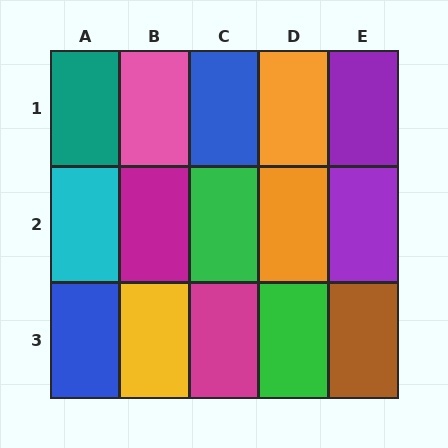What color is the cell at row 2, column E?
Purple.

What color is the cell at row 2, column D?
Orange.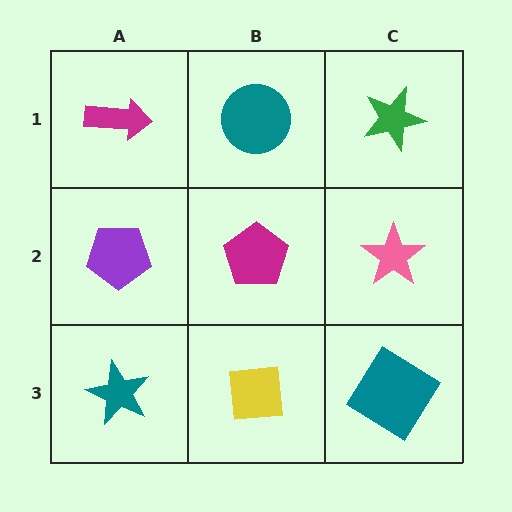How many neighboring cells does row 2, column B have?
4.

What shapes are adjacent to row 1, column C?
A pink star (row 2, column C), a teal circle (row 1, column B).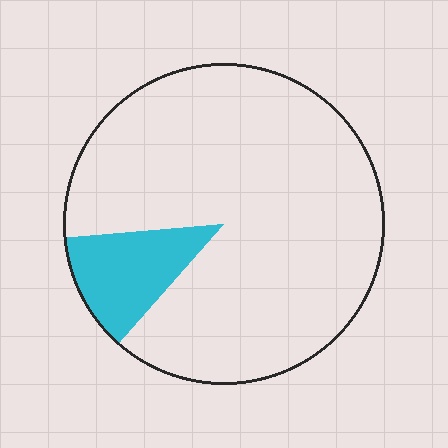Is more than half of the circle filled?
No.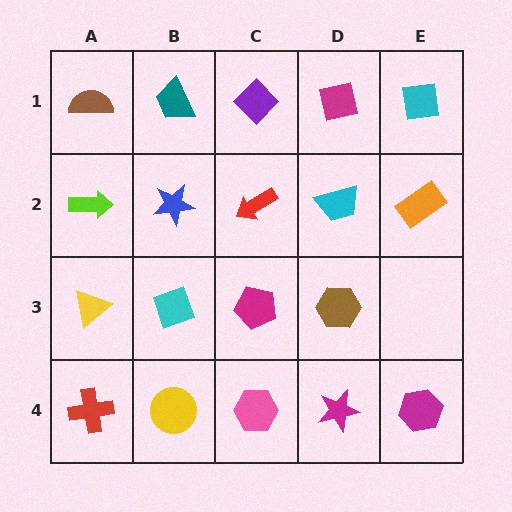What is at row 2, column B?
A blue star.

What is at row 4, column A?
A red cross.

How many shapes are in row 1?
5 shapes.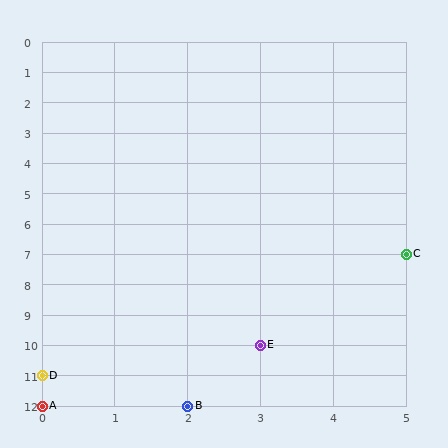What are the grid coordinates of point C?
Point C is at grid coordinates (5, 7).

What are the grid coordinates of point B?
Point B is at grid coordinates (2, 12).